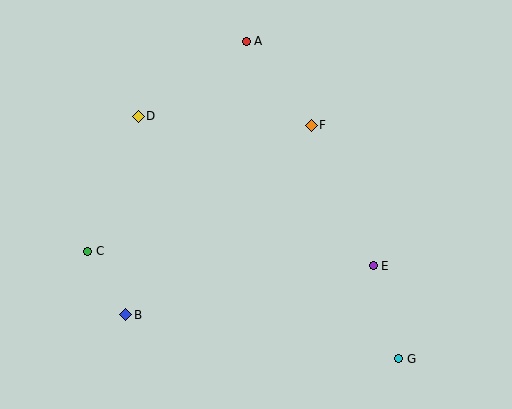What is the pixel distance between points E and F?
The distance between E and F is 153 pixels.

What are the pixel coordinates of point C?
Point C is at (88, 251).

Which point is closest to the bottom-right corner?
Point G is closest to the bottom-right corner.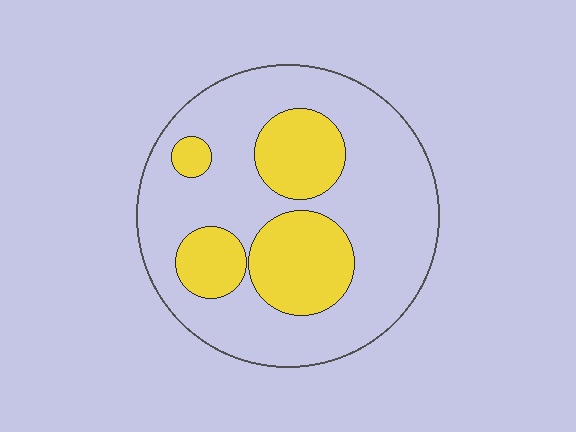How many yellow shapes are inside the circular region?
4.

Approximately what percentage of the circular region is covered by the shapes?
Approximately 30%.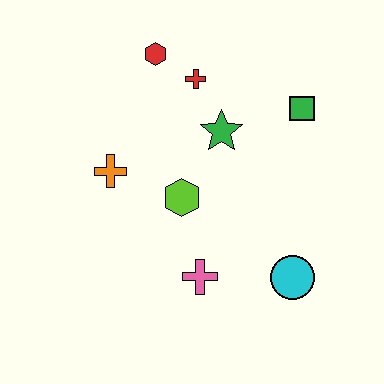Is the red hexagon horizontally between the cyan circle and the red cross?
No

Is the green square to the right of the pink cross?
Yes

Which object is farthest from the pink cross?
The red hexagon is farthest from the pink cross.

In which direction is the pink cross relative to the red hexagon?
The pink cross is below the red hexagon.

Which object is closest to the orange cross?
The lime hexagon is closest to the orange cross.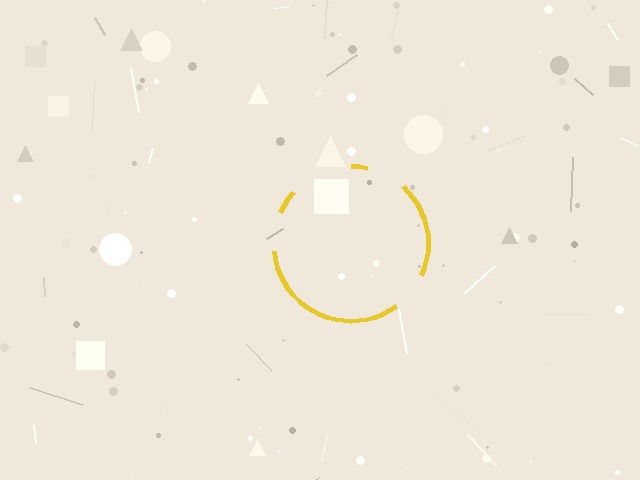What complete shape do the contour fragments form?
The contour fragments form a circle.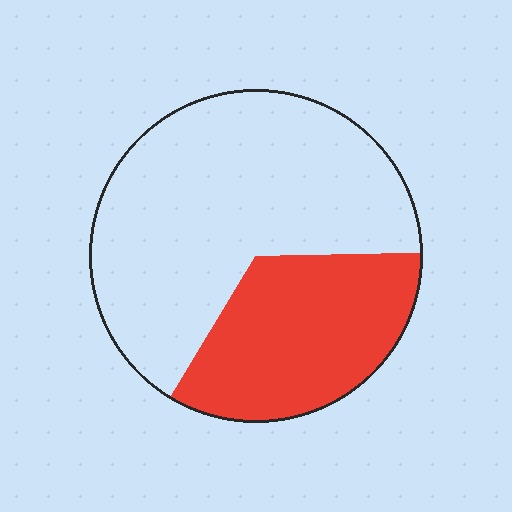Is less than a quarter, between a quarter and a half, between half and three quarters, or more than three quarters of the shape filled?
Between a quarter and a half.